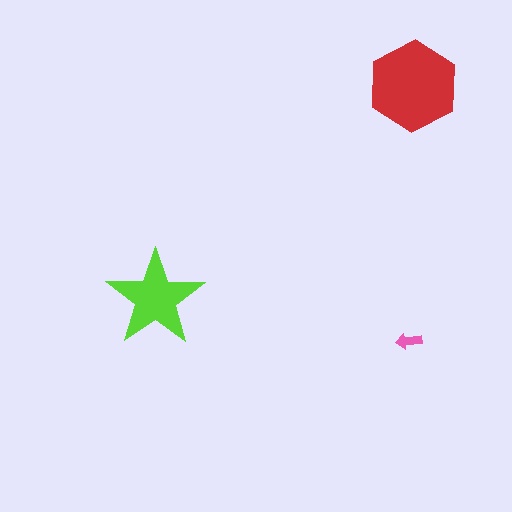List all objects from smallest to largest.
The pink arrow, the lime star, the red hexagon.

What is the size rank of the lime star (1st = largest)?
2nd.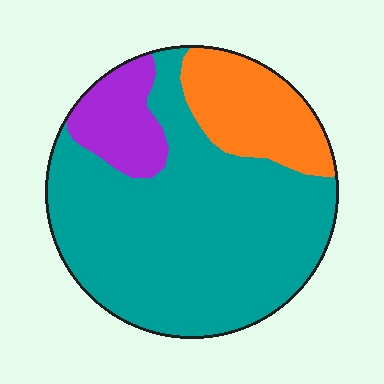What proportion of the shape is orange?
Orange takes up less than a quarter of the shape.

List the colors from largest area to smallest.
From largest to smallest: teal, orange, purple.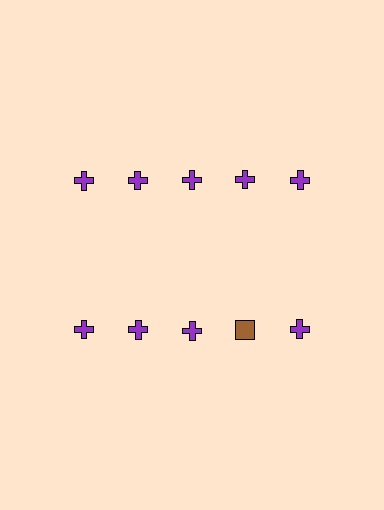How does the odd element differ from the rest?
It differs in both color (brown instead of purple) and shape (square instead of cross).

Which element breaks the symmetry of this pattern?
The brown square in the second row, second from right column breaks the symmetry. All other shapes are purple crosses.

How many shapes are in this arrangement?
There are 10 shapes arranged in a grid pattern.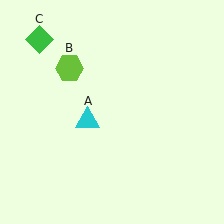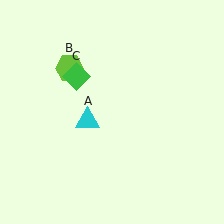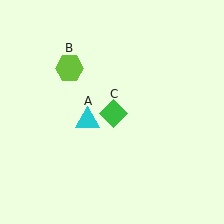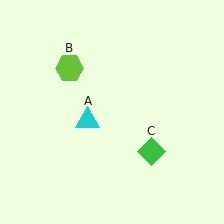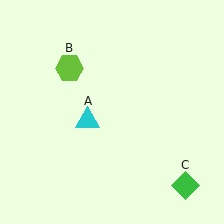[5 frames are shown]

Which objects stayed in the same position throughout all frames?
Cyan triangle (object A) and lime hexagon (object B) remained stationary.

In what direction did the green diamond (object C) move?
The green diamond (object C) moved down and to the right.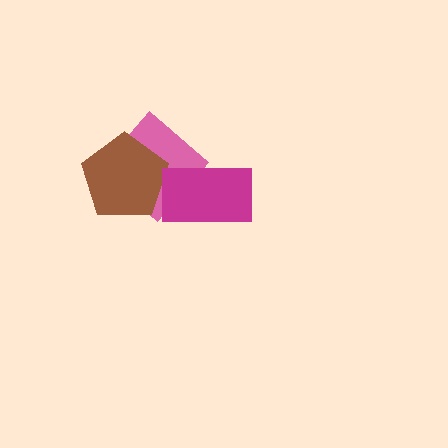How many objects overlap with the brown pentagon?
1 object overlaps with the brown pentagon.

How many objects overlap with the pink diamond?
2 objects overlap with the pink diamond.